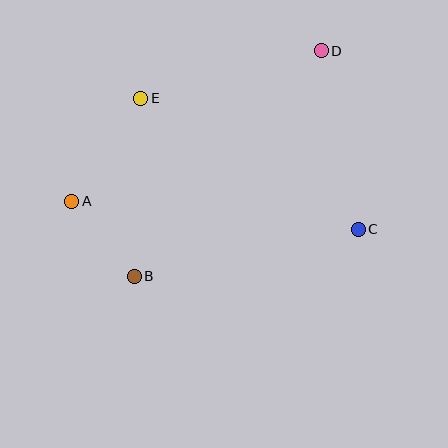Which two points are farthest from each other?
Points B and D are farthest from each other.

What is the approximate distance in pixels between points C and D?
The distance between C and D is approximately 182 pixels.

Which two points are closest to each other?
Points A and B are closest to each other.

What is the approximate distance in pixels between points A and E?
The distance between A and E is approximately 124 pixels.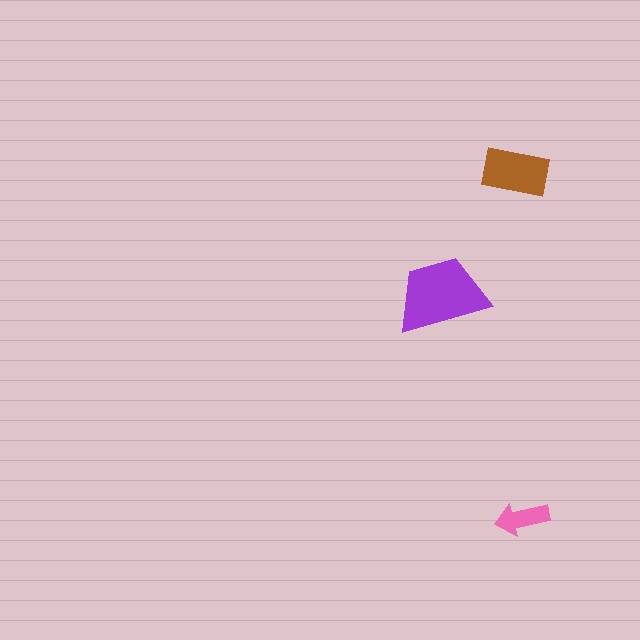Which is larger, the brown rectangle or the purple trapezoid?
The purple trapezoid.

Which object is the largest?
The purple trapezoid.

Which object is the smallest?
The pink arrow.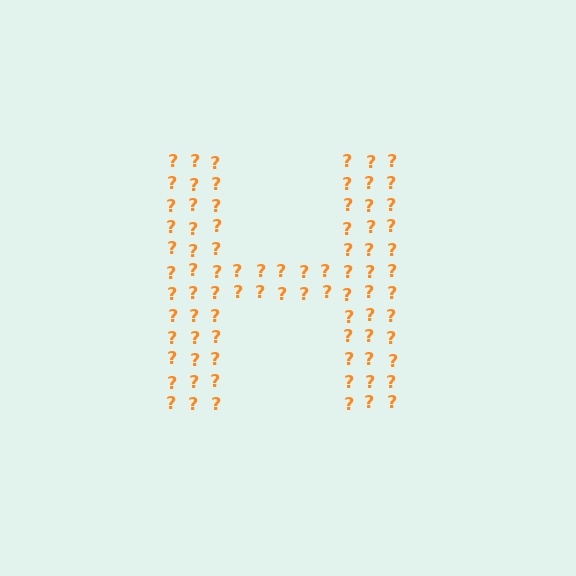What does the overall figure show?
The overall figure shows the letter H.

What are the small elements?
The small elements are question marks.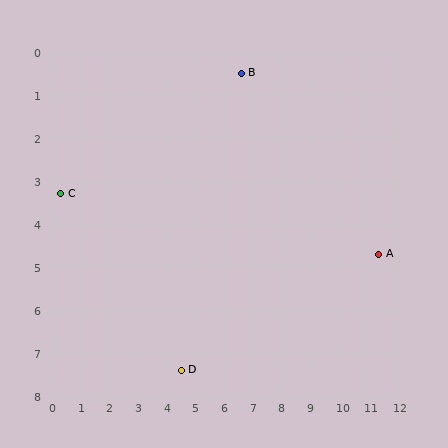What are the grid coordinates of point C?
Point C is at approximately (0.3, 3.3).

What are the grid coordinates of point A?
Point A is at approximately (11.4, 4.7).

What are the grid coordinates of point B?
Point B is at approximately (6.6, 0.5).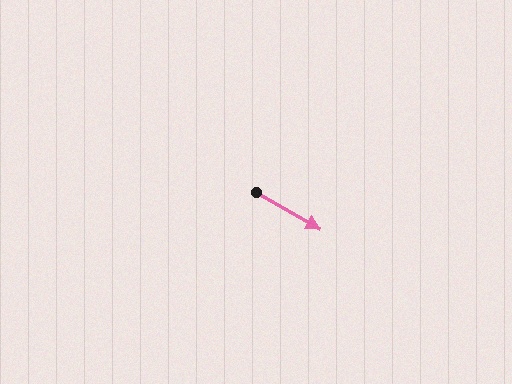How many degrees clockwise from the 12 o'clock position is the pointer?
Approximately 120 degrees.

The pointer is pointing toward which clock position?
Roughly 4 o'clock.